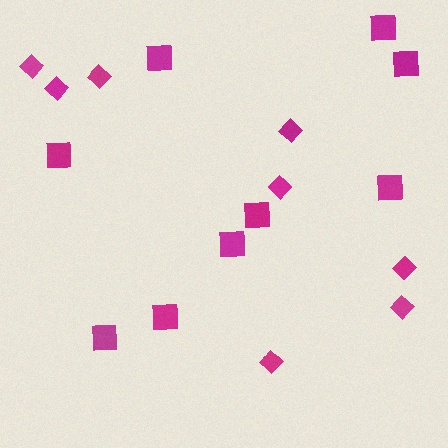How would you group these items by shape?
There are 2 groups: one group of diamonds (8) and one group of squares (9).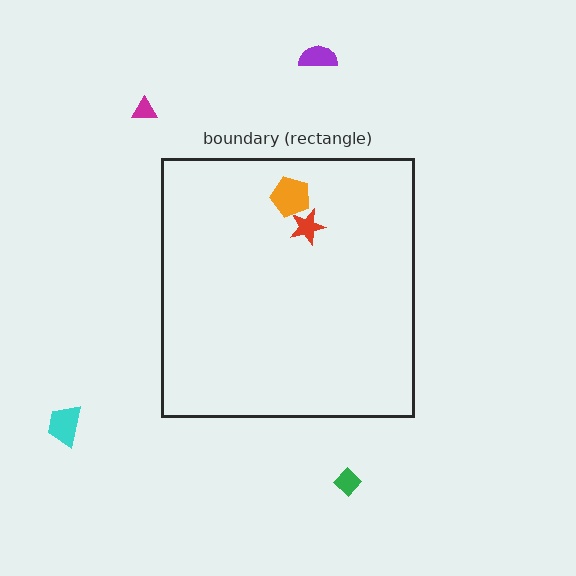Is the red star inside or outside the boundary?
Inside.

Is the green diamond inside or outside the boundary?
Outside.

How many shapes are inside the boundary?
2 inside, 4 outside.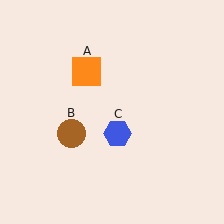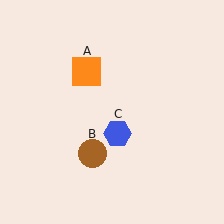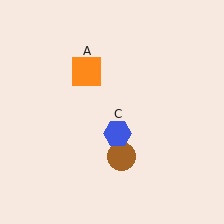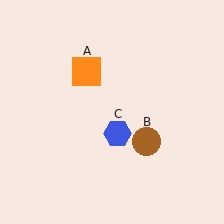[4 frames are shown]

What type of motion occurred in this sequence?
The brown circle (object B) rotated counterclockwise around the center of the scene.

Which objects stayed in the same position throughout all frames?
Orange square (object A) and blue hexagon (object C) remained stationary.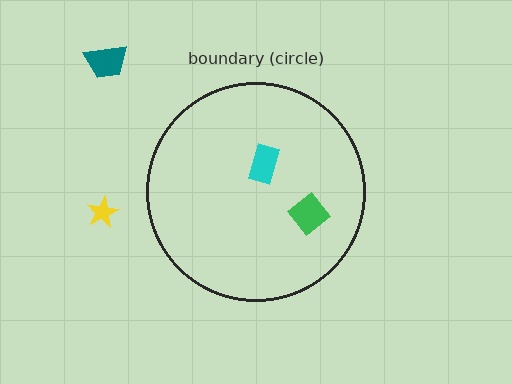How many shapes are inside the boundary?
2 inside, 2 outside.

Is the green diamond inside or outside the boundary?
Inside.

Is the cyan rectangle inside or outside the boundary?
Inside.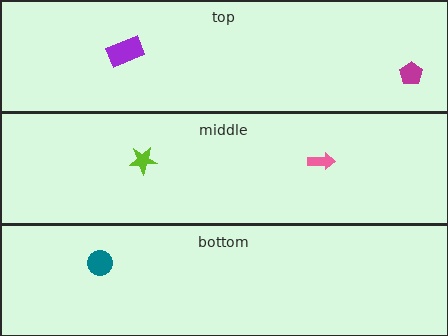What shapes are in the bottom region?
The teal circle.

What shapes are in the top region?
The magenta pentagon, the purple rectangle.